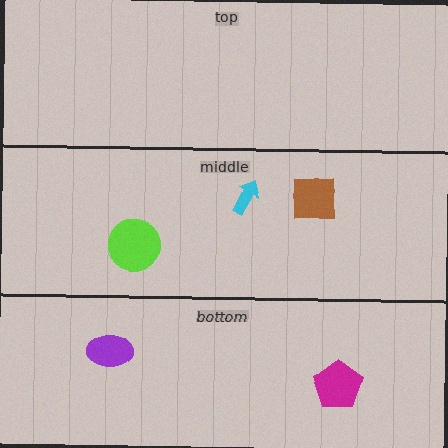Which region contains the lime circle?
The middle region.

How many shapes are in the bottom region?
2.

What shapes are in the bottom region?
The magenta pentagon, the purple ellipse.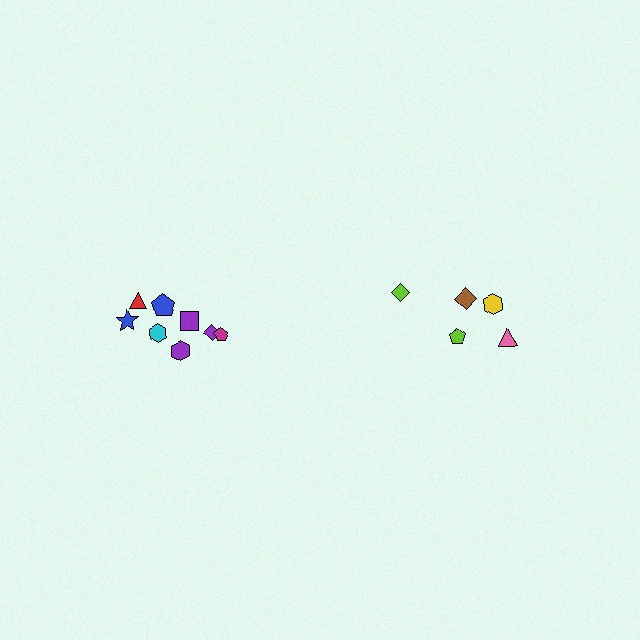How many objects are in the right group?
There are 5 objects.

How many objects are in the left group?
There are 8 objects.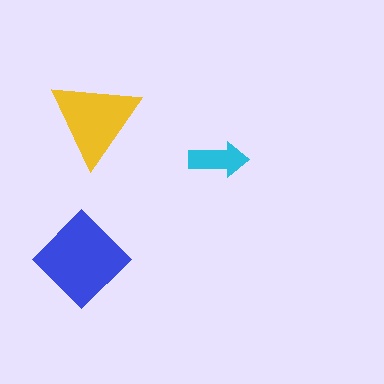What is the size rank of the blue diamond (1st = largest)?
1st.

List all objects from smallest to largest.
The cyan arrow, the yellow triangle, the blue diamond.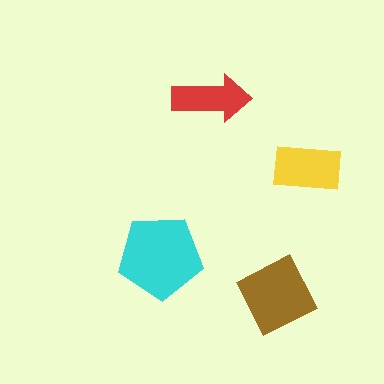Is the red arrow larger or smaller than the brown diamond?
Smaller.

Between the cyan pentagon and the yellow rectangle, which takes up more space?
The cyan pentagon.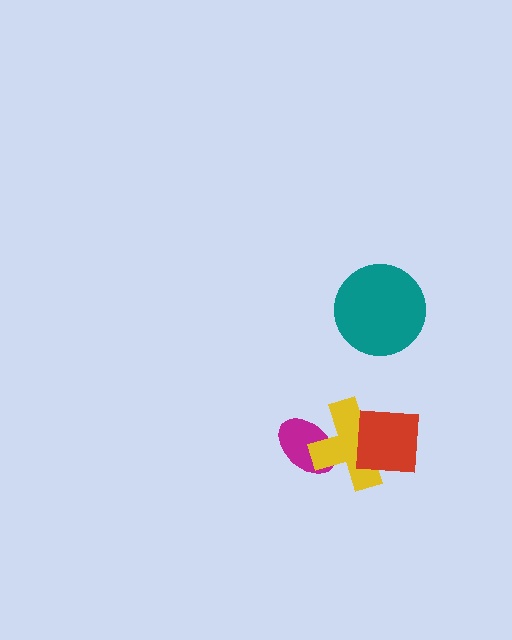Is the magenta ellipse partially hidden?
Yes, it is partially covered by another shape.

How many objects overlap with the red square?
1 object overlaps with the red square.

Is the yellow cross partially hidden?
Yes, it is partially covered by another shape.